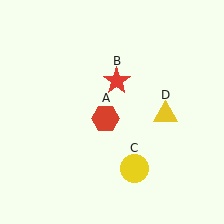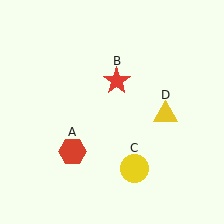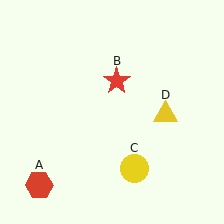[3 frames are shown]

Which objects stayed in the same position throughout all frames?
Red star (object B) and yellow circle (object C) and yellow triangle (object D) remained stationary.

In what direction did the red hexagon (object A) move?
The red hexagon (object A) moved down and to the left.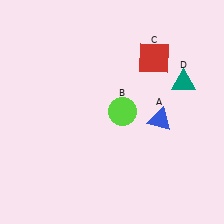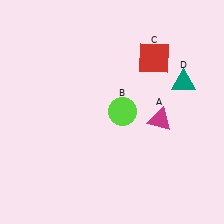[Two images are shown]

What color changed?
The triangle (A) changed from blue in Image 1 to magenta in Image 2.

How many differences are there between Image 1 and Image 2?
There is 1 difference between the two images.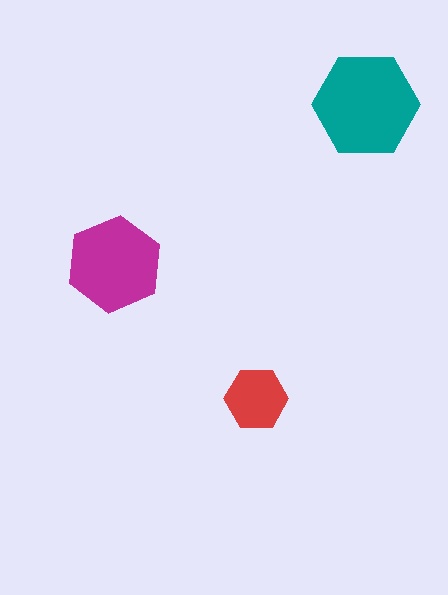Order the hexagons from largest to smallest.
the teal one, the magenta one, the red one.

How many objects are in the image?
There are 3 objects in the image.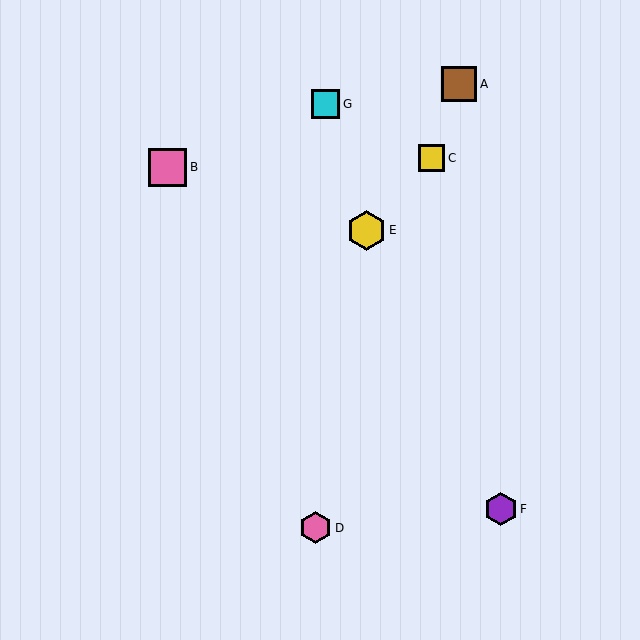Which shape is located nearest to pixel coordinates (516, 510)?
The purple hexagon (labeled F) at (501, 509) is nearest to that location.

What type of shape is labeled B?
Shape B is a pink square.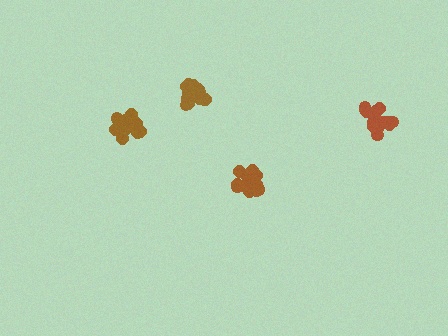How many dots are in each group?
Group 1: 18 dots, Group 2: 20 dots, Group 3: 19 dots, Group 4: 20 dots (77 total).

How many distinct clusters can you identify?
There are 4 distinct clusters.